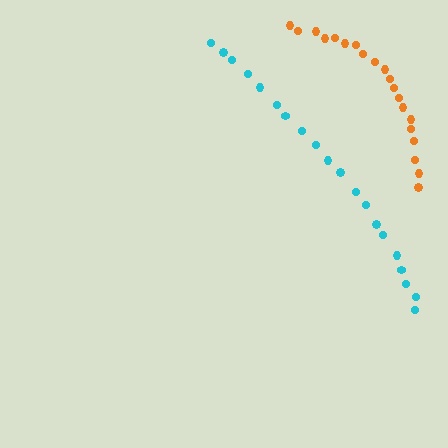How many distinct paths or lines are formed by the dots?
There are 2 distinct paths.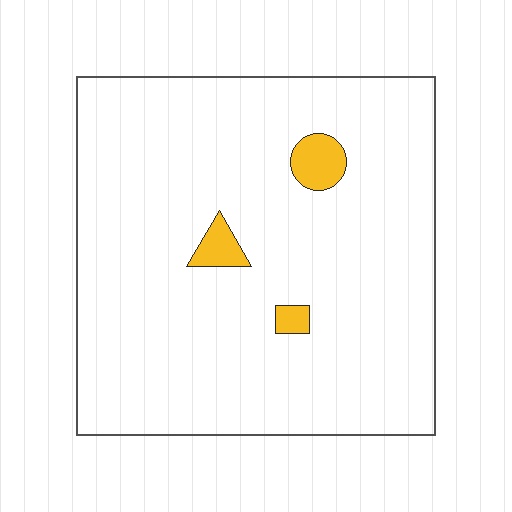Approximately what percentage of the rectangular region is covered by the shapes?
Approximately 5%.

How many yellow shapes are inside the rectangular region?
3.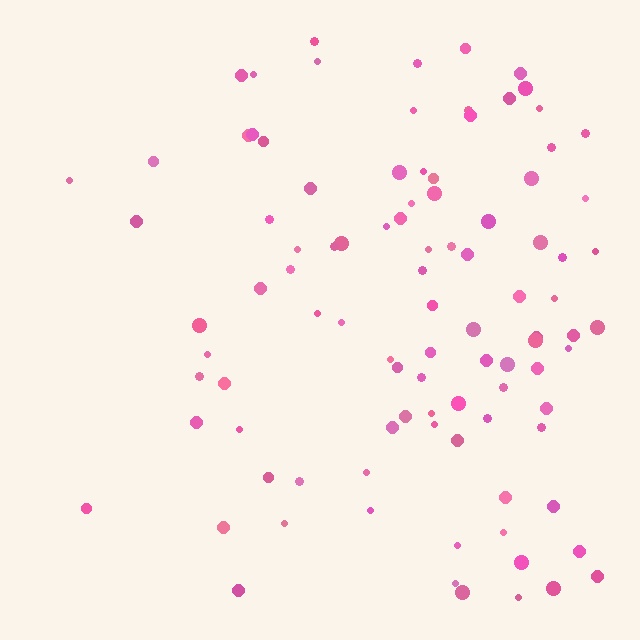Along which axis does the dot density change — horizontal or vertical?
Horizontal.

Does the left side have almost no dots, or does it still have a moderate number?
Still a moderate number, just noticeably fewer than the right.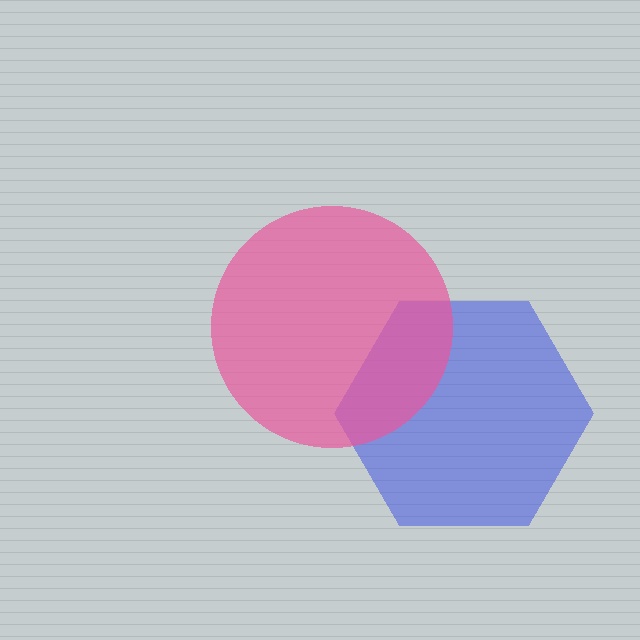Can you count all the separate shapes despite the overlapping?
Yes, there are 2 separate shapes.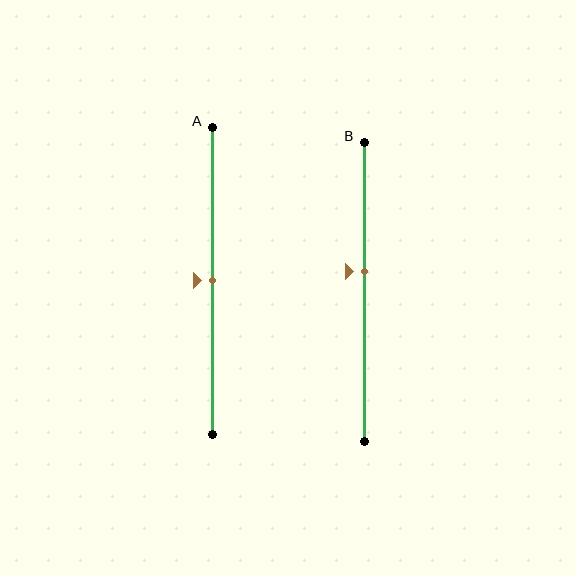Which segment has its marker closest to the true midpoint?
Segment A has its marker closest to the true midpoint.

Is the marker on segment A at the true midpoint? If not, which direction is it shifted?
Yes, the marker on segment A is at the true midpoint.